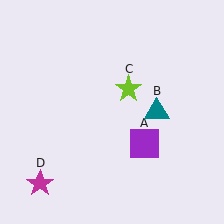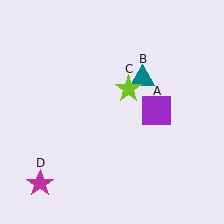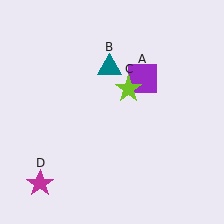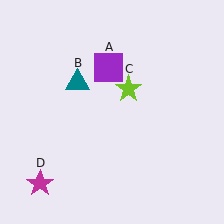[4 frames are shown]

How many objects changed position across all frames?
2 objects changed position: purple square (object A), teal triangle (object B).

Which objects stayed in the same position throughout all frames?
Lime star (object C) and magenta star (object D) remained stationary.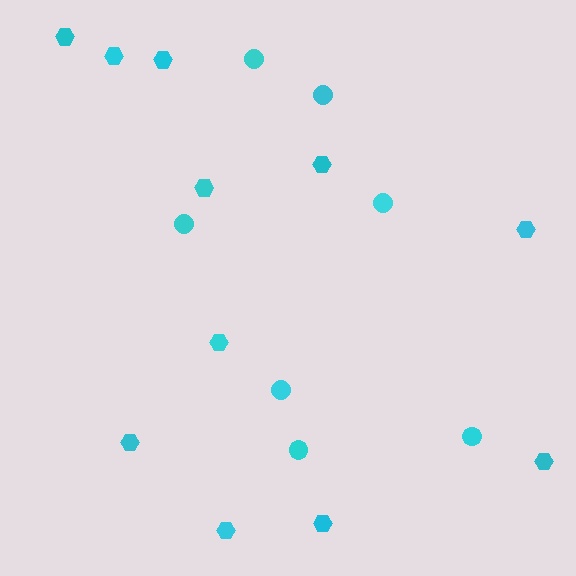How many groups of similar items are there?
There are 2 groups: one group of hexagons (11) and one group of circles (7).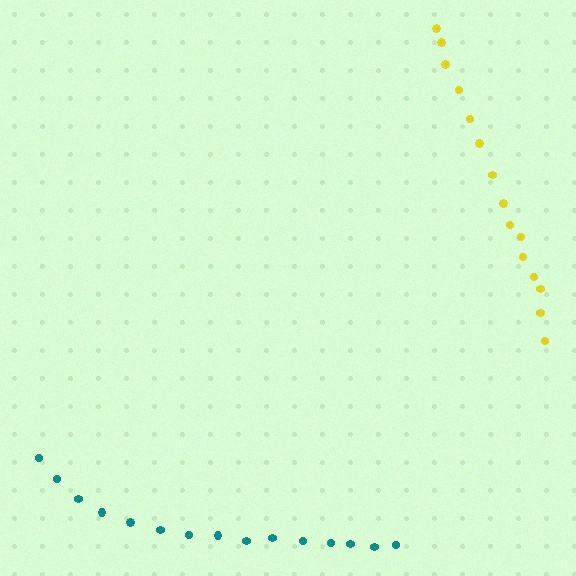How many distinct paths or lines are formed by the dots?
There are 2 distinct paths.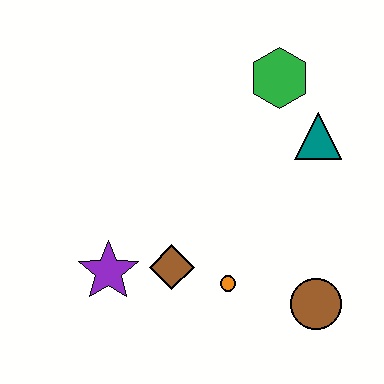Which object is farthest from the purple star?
The green hexagon is farthest from the purple star.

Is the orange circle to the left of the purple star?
No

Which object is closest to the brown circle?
The orange circle is closest to the brown circle.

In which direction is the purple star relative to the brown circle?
The purple star is to the left of the brown circle.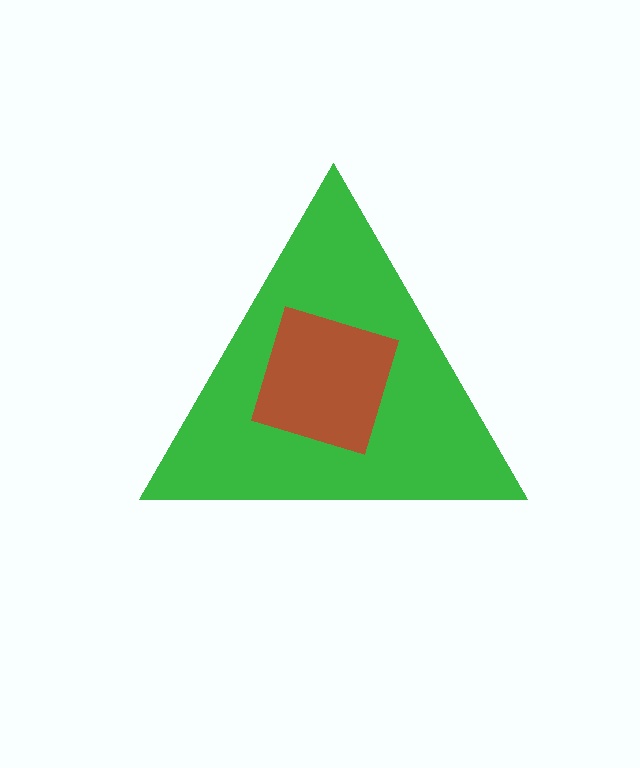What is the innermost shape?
The brown square.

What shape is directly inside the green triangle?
The brown square.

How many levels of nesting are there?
2.